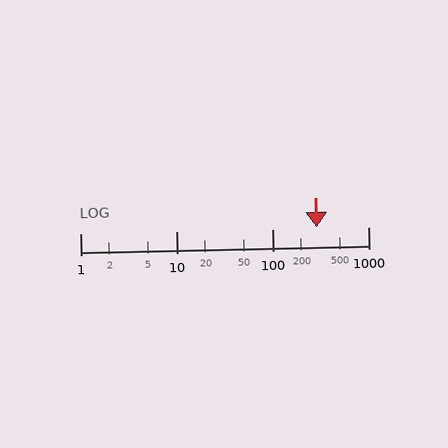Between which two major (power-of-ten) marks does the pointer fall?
The pointer is between 100 and 1000.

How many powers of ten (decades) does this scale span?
The scale spans 3 decades, from 1 to 1000.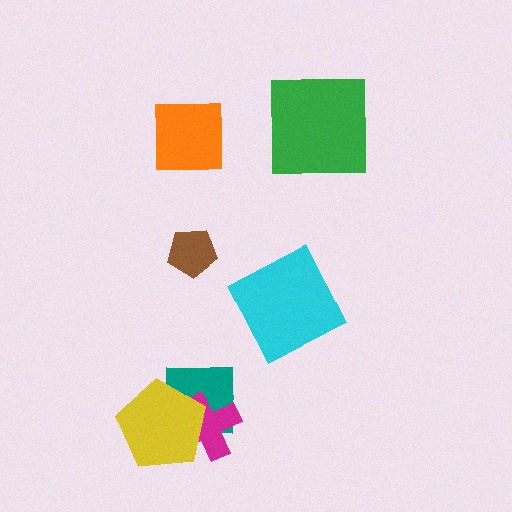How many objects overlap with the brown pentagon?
0 objects overlap with the brown pentagon.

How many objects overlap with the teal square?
2 objects overlap with the teal square.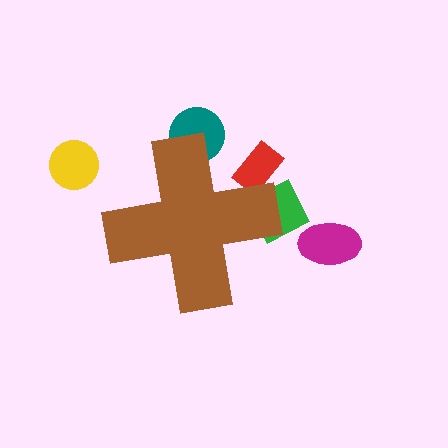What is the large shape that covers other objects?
A brown cross.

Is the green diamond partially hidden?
Yes, the green diamond is partially hidden behind the brown cross.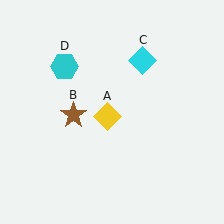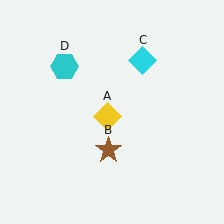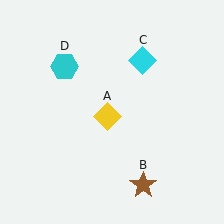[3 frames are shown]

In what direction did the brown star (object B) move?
The brown star (object B) moved down and to the right.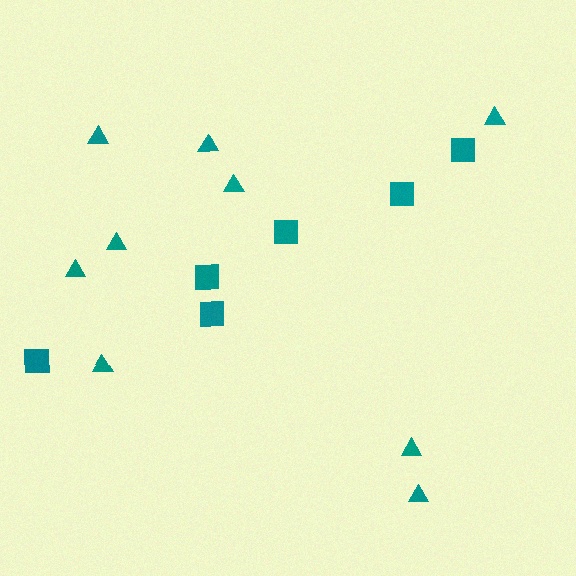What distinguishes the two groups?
There are 2 groups: one group of squares (6) and one group of triangles (9).